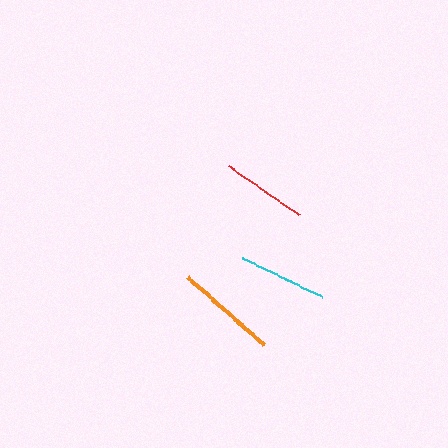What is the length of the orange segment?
The orange segment is approximately 102 pixels long.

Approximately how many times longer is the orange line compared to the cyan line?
The orange line is approximately 1.2 times the length of the cyan line.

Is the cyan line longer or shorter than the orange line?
The orange line is longer than the cyan line.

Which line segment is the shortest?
The red line is the shortest at approximately 87 pixels.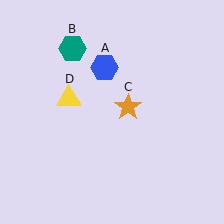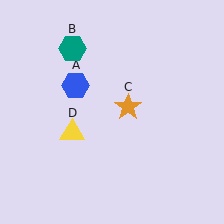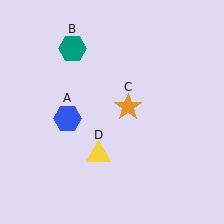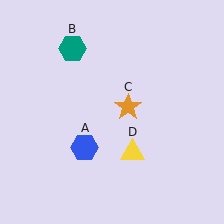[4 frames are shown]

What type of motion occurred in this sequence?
The blue hexagon (object A), yellow triangle (object D) rotated counterclockwise around the center of the scene.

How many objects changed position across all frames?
2 objects changed position: blue hexagon (object A), yellow triangle (object D).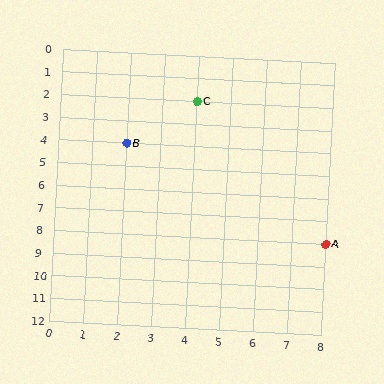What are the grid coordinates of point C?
Point C is at grid coordinates (4, 2).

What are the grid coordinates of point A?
Point A is at grid coordinates (8, 8).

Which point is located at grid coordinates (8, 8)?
Point A is at (8, 8).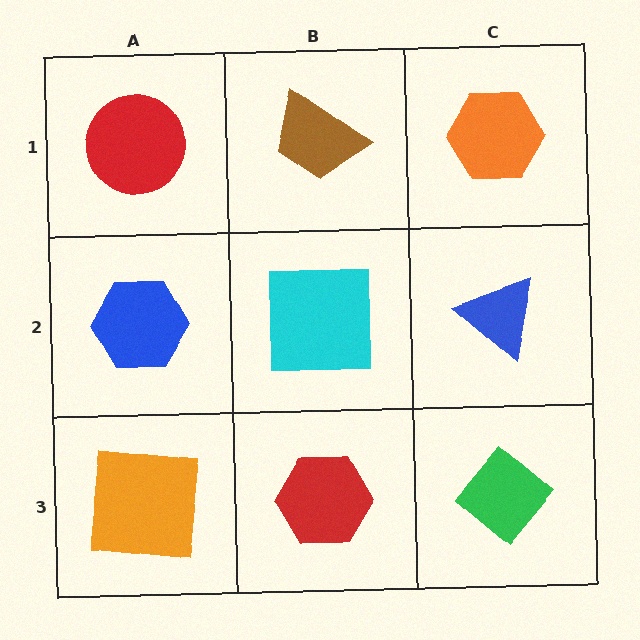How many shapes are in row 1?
3 shapes.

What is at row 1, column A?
A red circle.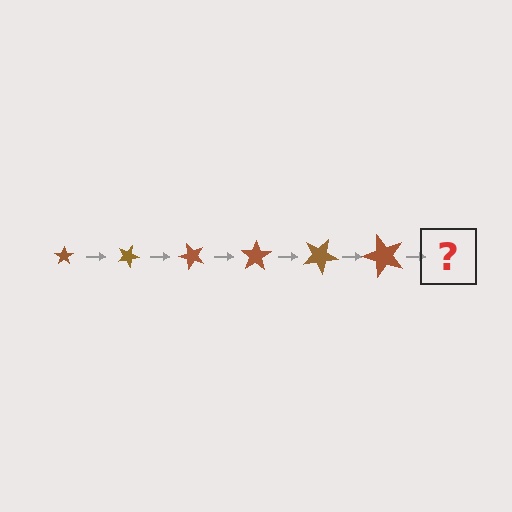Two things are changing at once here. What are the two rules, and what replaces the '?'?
The two rules are that the star grows larger each step and it rotates 25 degrees each step. The '?' should be a star, larger than the previous one and rotated 150 degrees from the start.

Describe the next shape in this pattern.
It should be a star, larger than the previous one and rotated 150 degrees from the start.